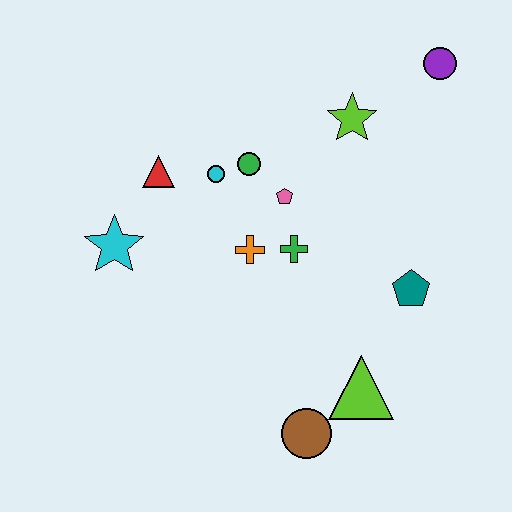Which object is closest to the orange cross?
The green cross is closest to the orange cross.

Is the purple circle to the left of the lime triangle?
No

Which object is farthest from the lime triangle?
The purple circle is farthest from the lime triangle.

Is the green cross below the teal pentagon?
No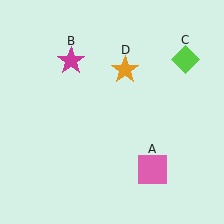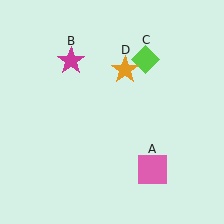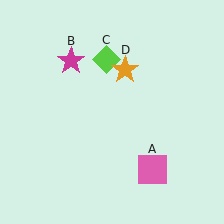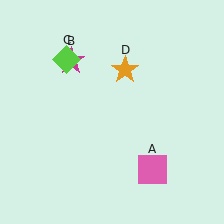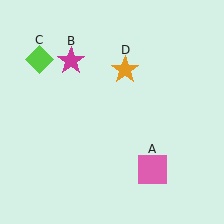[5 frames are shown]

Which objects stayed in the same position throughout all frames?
Pink square (object A) and magenta star (object B) and orange star (object D) remained stationary.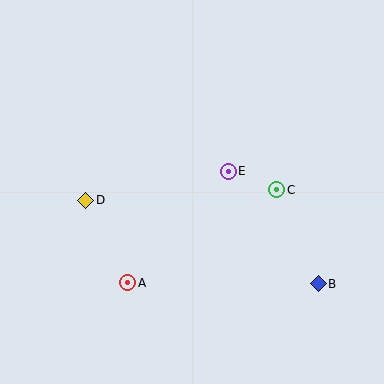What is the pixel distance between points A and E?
The distance between A and E is 150 pixels.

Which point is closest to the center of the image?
Point E at (228, 171) is closest to the center.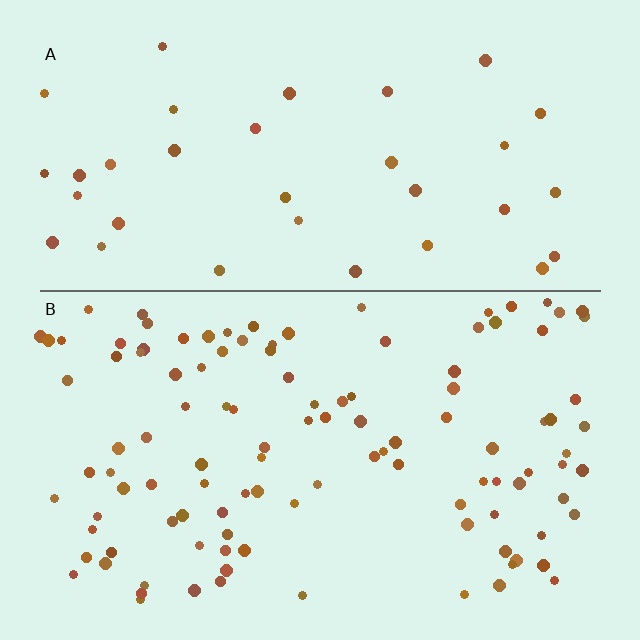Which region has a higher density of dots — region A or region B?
B (the bottom).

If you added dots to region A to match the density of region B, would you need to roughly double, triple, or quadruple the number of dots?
Approximately triple.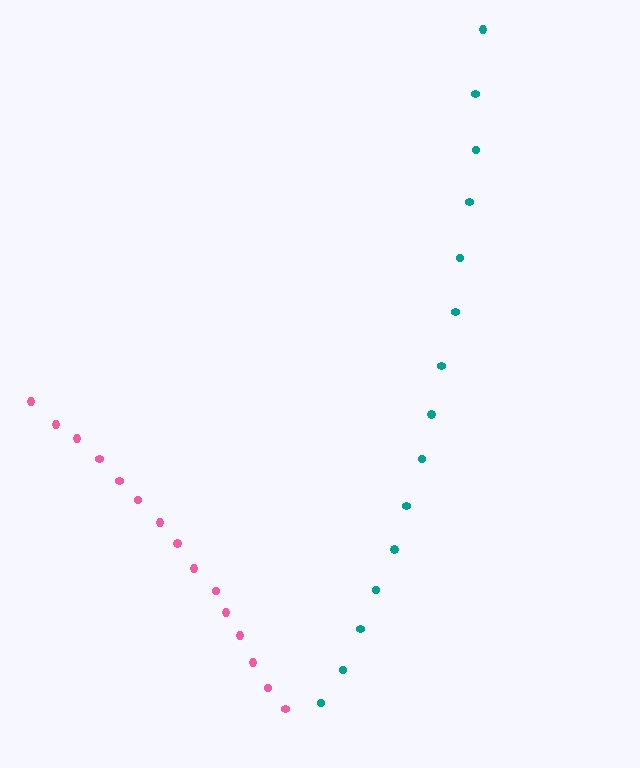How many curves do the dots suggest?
There are 2 distinct paths.